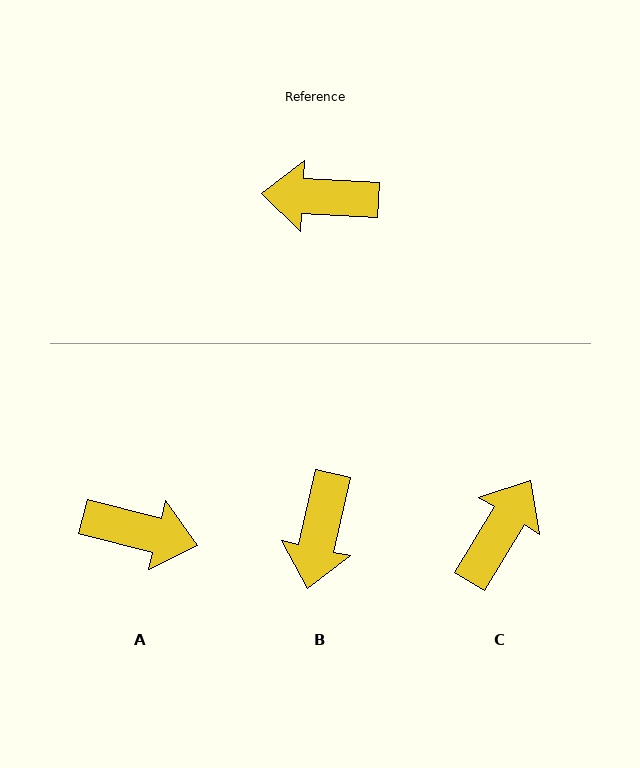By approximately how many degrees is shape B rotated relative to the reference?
Approximately 80 degrees counter-clockwise.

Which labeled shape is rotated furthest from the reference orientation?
A, about 169 degrees away.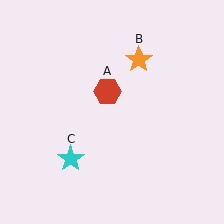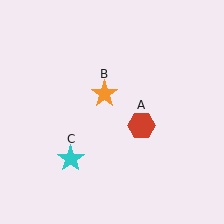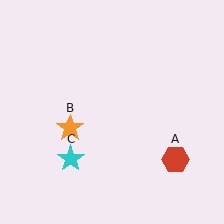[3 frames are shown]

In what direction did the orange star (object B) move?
The orange star (object B) moved down and to the left.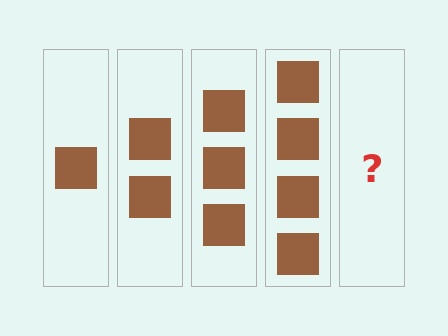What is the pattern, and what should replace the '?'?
The pattern is that each step adds one more square. The '?' should be 5 squares.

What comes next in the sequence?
The next element should be 5 squares.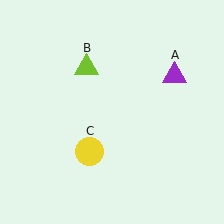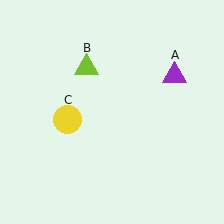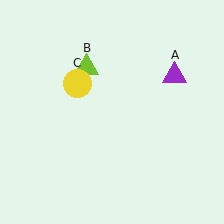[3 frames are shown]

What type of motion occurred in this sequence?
The yellow circle (object C) rotated clockwise around the center of the scene.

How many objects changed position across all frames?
1 object changed position: yellow circle (object C).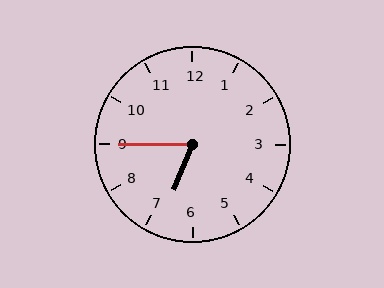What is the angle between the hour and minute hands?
Approximately 68 degrees.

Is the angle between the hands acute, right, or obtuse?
It is acute.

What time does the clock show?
6:45.